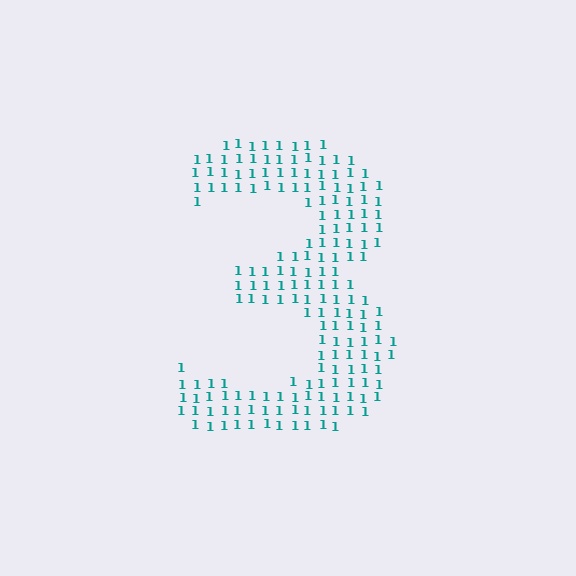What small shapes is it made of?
It is made of small digit 1's.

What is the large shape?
The large shape is the digit 3.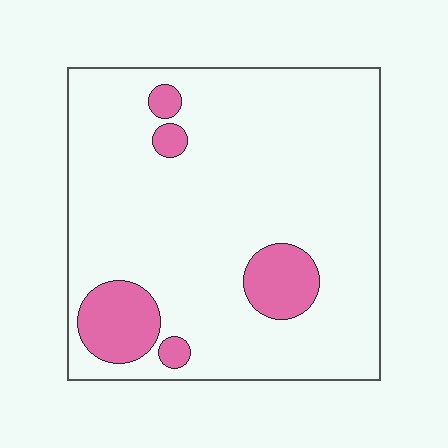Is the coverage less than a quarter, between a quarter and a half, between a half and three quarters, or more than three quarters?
Less than a quarter.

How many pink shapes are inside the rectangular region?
5.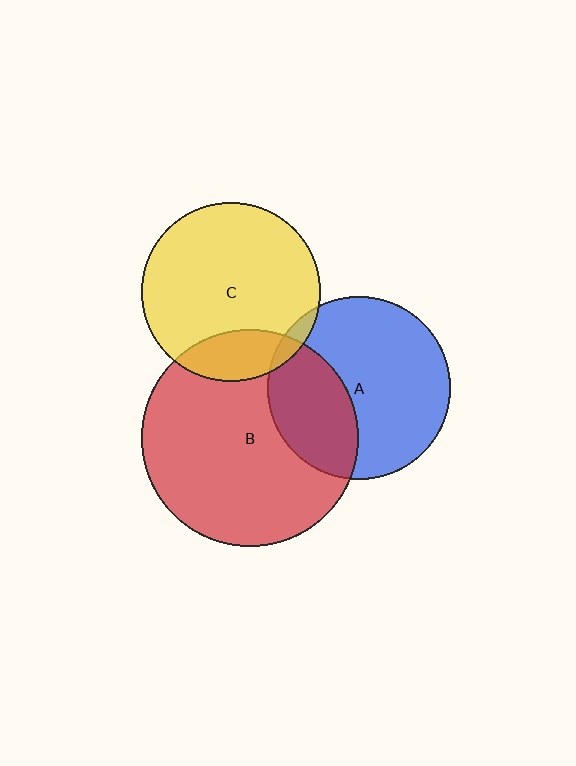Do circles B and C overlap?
Yes.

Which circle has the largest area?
Circle B (red).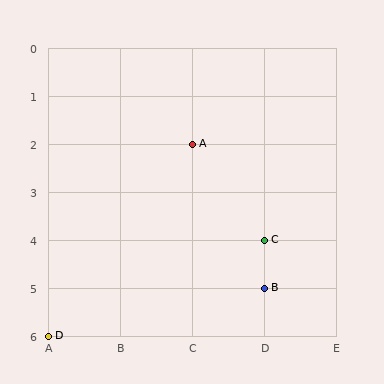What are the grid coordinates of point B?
Point B is at grid coordinates (D, 5).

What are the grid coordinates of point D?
Point D is at grid coordinates (A, 6).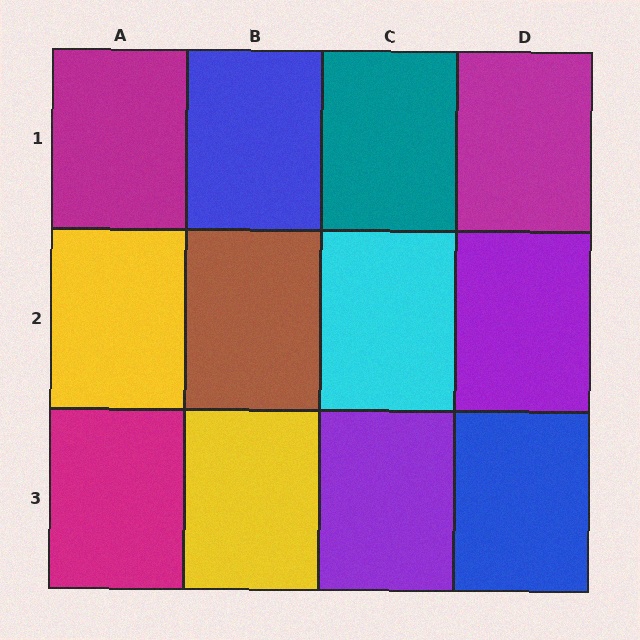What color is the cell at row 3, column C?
Purple.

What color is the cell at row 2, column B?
Brown.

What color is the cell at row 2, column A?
Yellow.